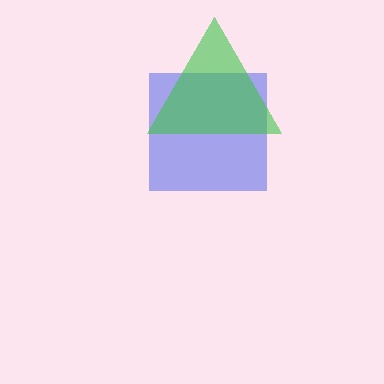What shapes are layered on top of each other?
The layered shapes are: a blue square, a green triangle.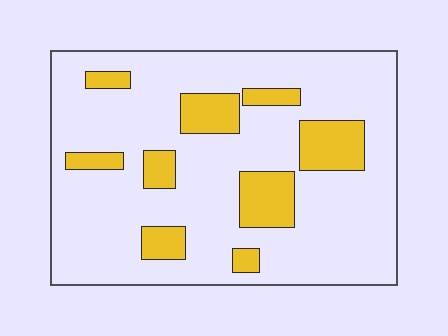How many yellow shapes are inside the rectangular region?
9.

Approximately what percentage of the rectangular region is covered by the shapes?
Approximately 20%.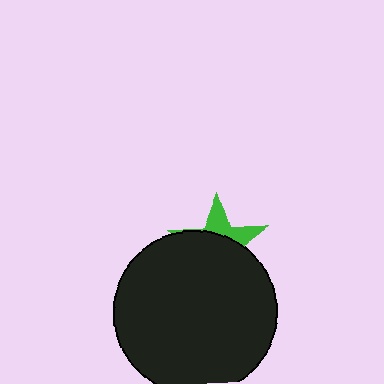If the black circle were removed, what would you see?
You would see the complete green star.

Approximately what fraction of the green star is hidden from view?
Roughly 67% of the green star is hidden behind the black circle.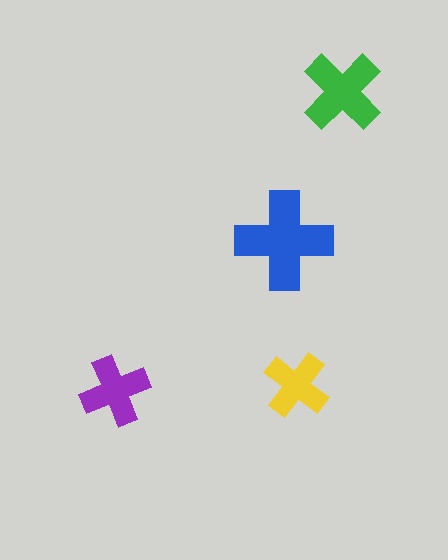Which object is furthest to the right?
The green cross is rightmost.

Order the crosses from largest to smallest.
the blue one, the green one, the purple one, the yellow one.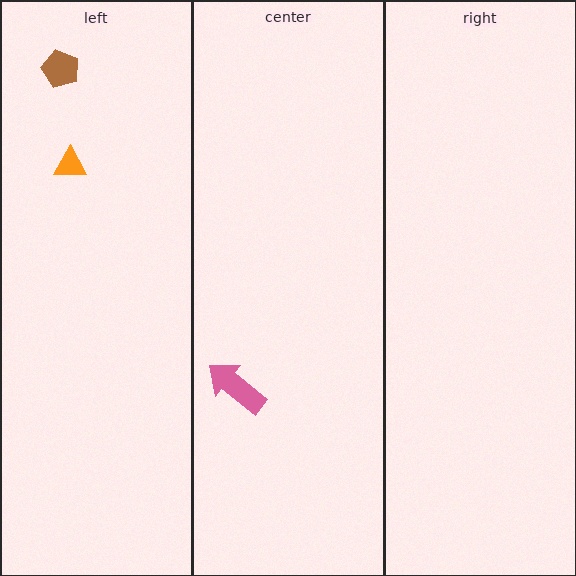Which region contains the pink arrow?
The center region.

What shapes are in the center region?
The pink arrow.